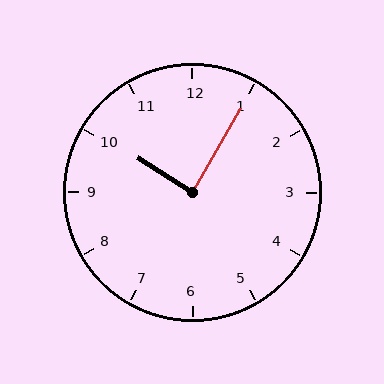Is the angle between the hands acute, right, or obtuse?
It is right.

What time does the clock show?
10:05.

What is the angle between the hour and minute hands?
Approximately 88 degrees.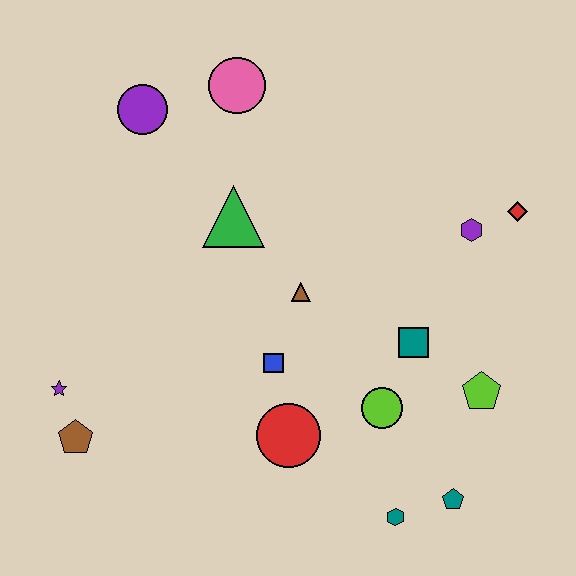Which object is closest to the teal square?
The lime circle is closest to the teal square.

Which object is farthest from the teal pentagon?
The purple circle is farthest from the teal pentagon.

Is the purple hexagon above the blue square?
Yes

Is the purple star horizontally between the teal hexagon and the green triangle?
No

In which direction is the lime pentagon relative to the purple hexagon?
The lime pentagon is below the purple hexagon.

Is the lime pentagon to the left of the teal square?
No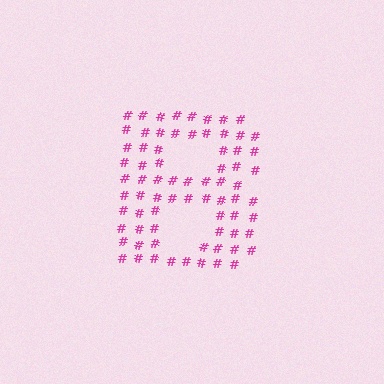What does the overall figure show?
The overall figure shows the letter B.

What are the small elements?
The small elements are hash symbols.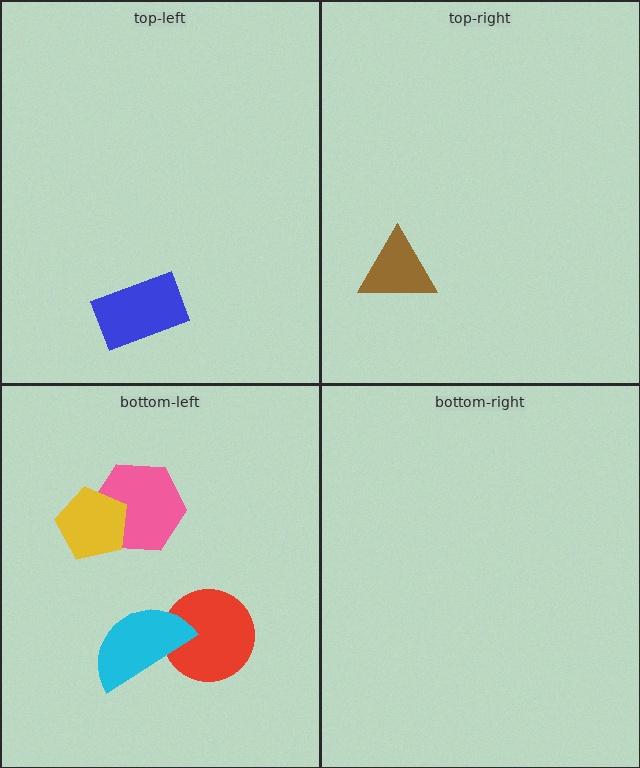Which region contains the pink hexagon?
The bottom-left region.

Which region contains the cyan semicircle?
The bottom-left region.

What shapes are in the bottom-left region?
The pink hexagon, the red circle, the cyan semicircle, the yellow pentagon.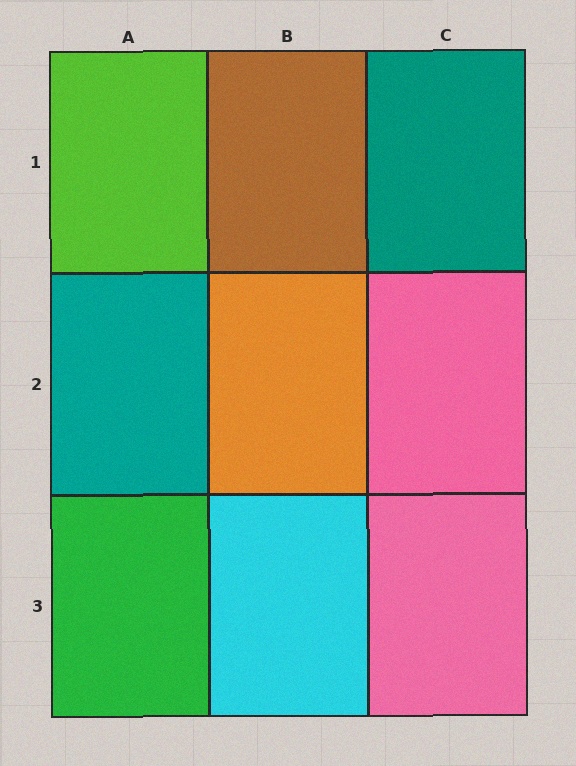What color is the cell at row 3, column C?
Pink.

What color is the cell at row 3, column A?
Green.